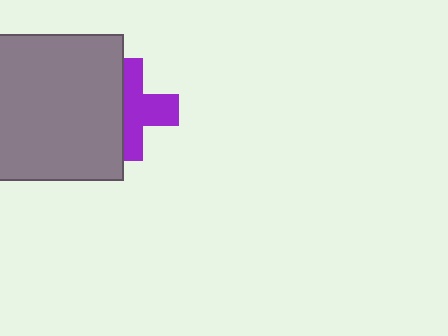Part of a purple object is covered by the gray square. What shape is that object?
It is a cross.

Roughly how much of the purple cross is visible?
About half of it is visible (roughly 57%).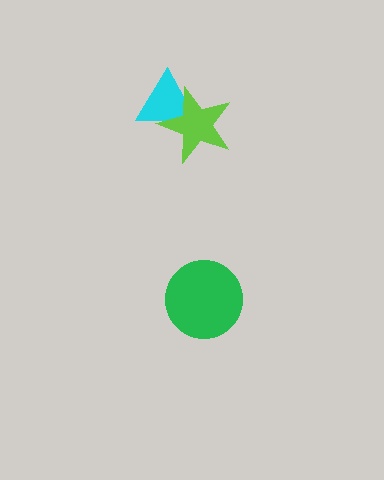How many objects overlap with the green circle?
0 objects overlap with the green circle.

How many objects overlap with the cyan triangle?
1 object overlaps with the cyan triangle.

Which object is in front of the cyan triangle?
The lime star is in front of the cyan triangle.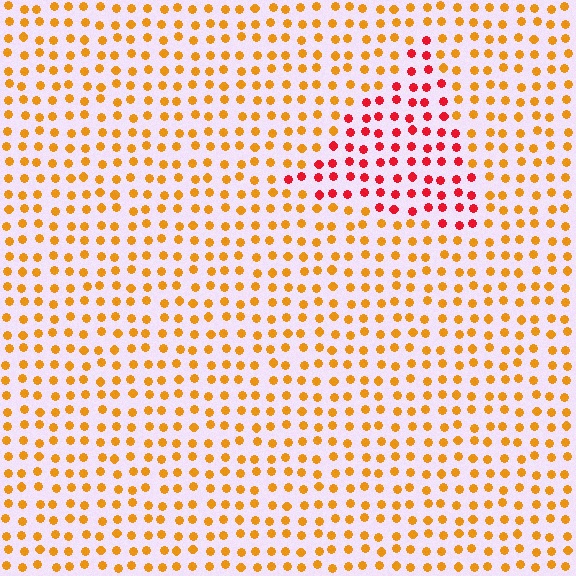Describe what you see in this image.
The image is filled with small orange elements in a uniform arrangement. A triangle-shaped region is visible where the elements are tinted to a slightly different hue, forming a subtle color boundary.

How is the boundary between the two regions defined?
The boundary is defined purely by a slight shift in hue (about 43 degrees). Spacing, size, and orientation are identical on both sides.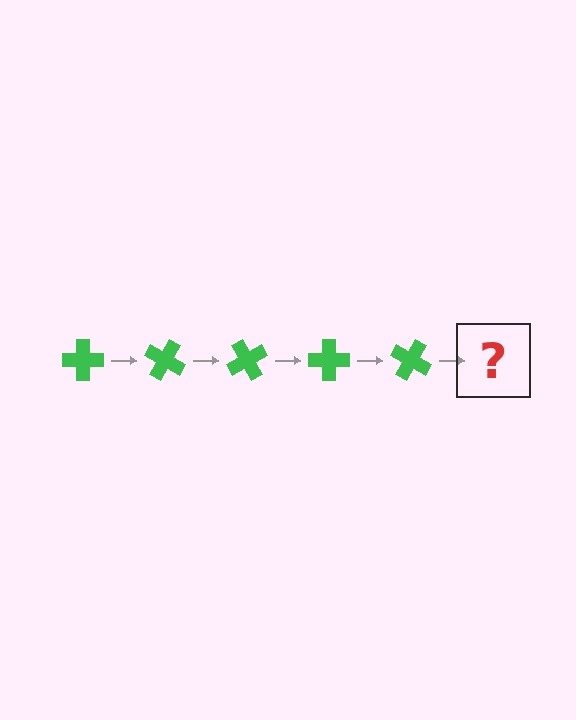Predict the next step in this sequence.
The next step is a green cross rotated 150 degrees.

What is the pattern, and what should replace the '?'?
The pattern is that the cross rotates 30 degrees each step. The '?' should be a green cross rotated 150 degrees.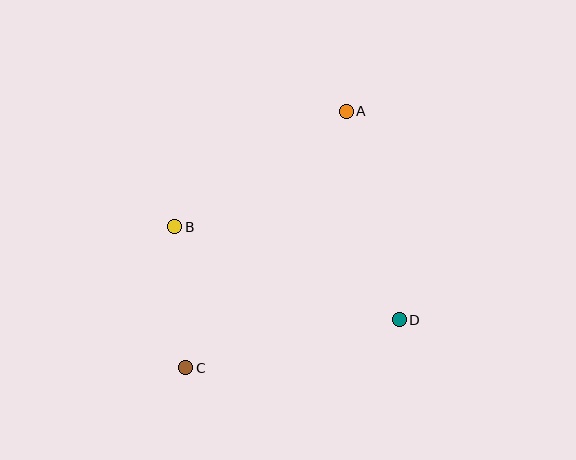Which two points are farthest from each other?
Points A and C are farthest from each other.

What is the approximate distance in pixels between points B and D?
The distance between B and D is approximately 243 pixels.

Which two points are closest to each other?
Points B and C are closest to each other.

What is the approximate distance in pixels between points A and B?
The distance between A and B is approximately 207 pixels.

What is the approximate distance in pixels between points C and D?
The distance between C and D is approximately 219 pixels.